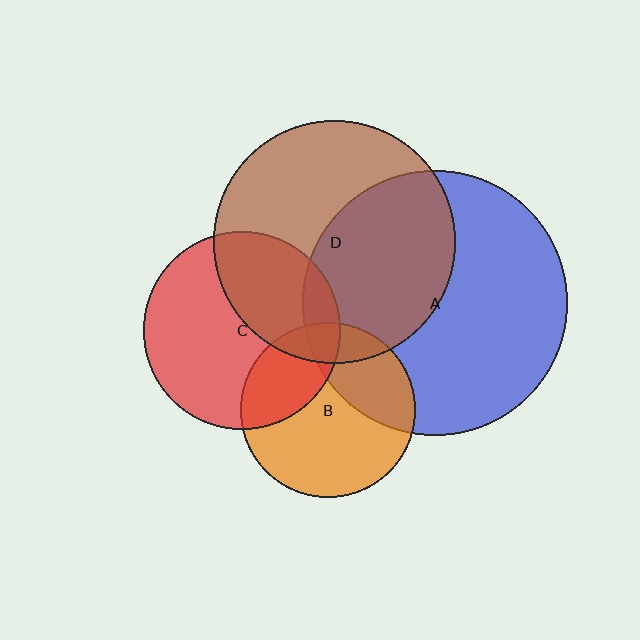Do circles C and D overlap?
Yes.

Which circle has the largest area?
Circle A (blue).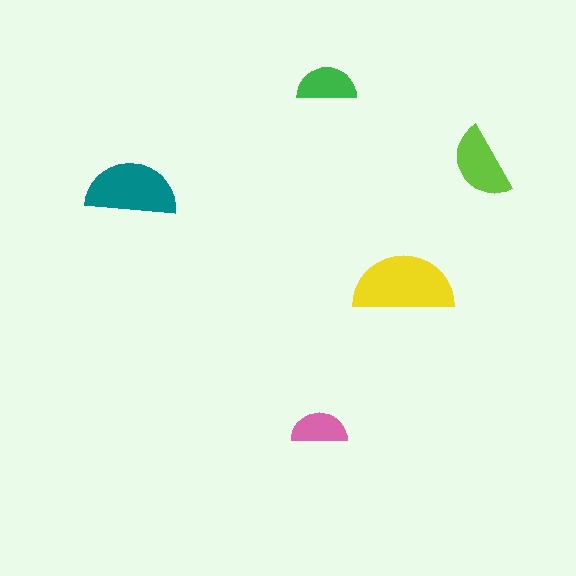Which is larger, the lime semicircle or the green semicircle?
The lime one.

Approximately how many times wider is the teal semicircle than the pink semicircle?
About 1.5 times wider.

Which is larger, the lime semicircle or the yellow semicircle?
The yellow one.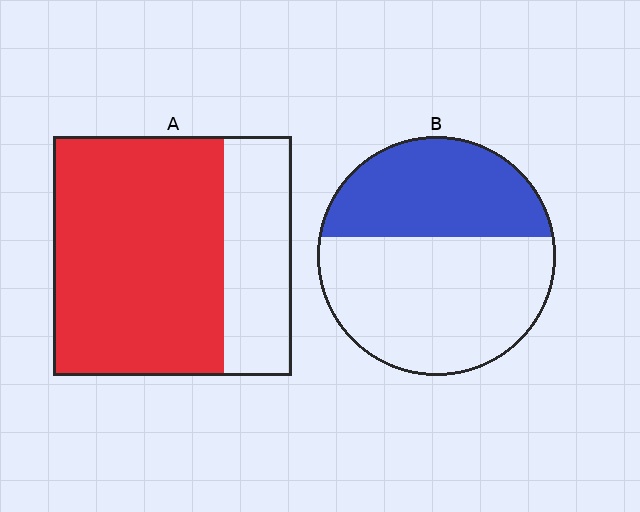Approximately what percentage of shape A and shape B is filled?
A is approximately 70% and B is approximately 40%.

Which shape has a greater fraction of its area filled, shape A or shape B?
Shape A.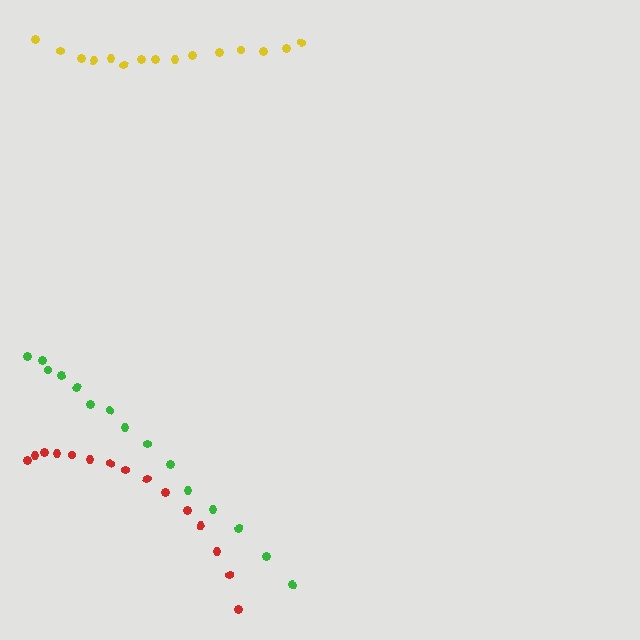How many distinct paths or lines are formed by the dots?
There are 3 distinct paths.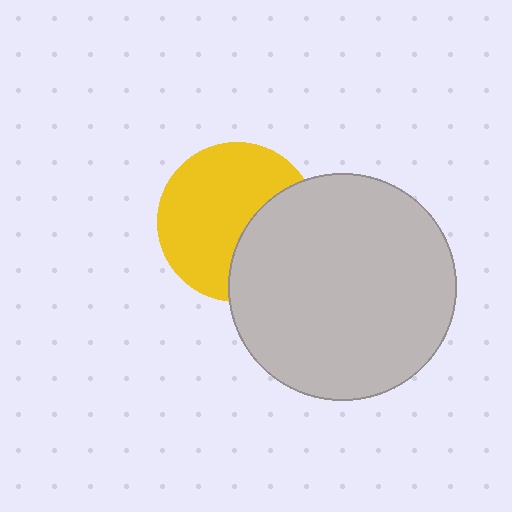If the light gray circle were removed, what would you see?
You would see the complete yellow circle.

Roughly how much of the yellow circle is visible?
About half of it is visible (roughly 65%).